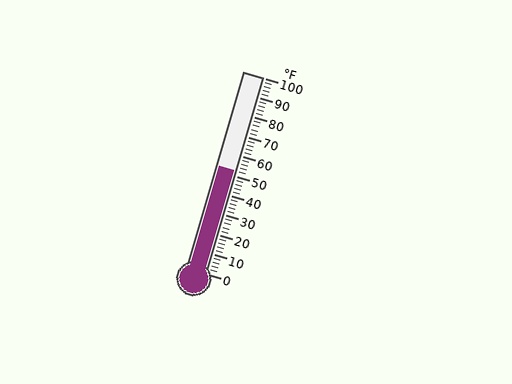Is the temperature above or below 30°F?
The temperature is above 30°F.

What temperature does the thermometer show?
The thermometer shows approximately 52°F.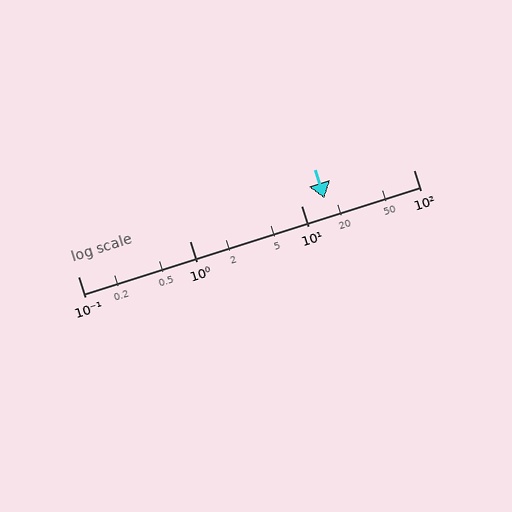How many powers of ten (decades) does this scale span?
The scale spans 3 decades, from 0.1 to 100.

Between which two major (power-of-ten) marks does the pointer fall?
The pointer is between 10 and 100.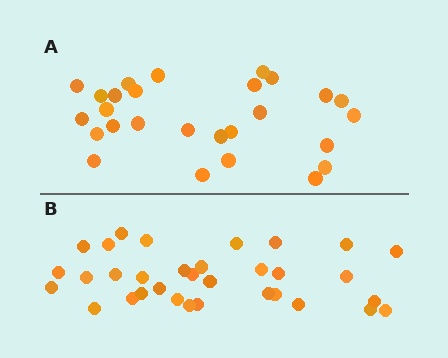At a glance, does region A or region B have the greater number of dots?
Region B (the bottom region) has more dots.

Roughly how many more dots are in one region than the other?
Region B has about 6 more dots than region A.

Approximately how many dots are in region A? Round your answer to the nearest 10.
About 30 dots. (The exact count is 27, which rounds to 30.)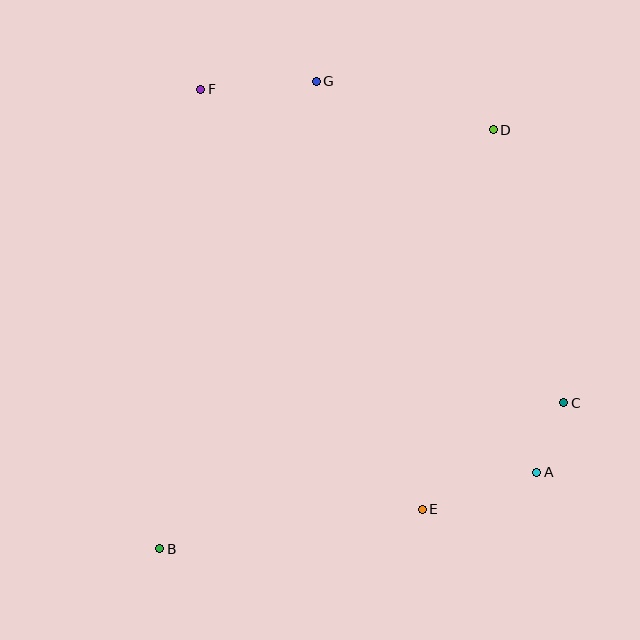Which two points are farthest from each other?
Points B and D are farthest from each other.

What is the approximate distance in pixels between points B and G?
The distance between B and G is approximately 493 pixels.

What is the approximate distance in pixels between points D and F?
The distance between D and F is approximately 295 pixels.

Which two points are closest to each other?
Points A and C are closest to each other.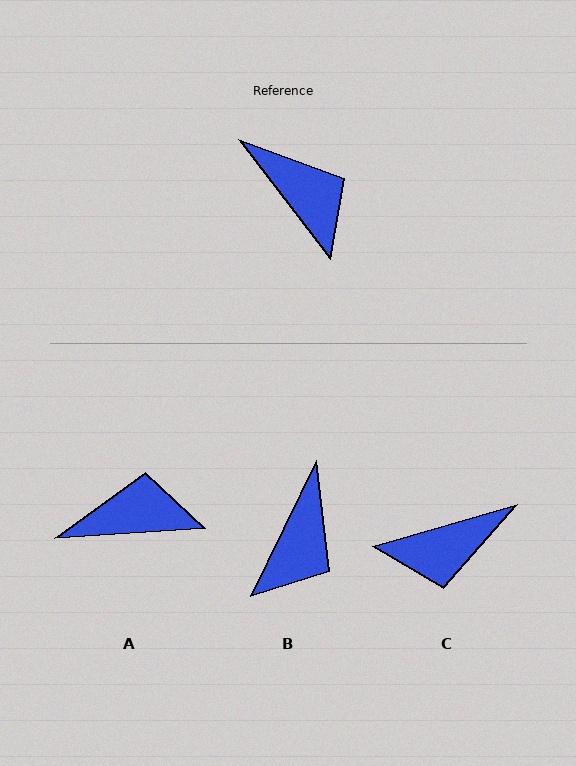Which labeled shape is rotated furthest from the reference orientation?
C, about 111 degrees away.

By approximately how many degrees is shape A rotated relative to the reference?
Approximately 56 degrees counter-clockwise.